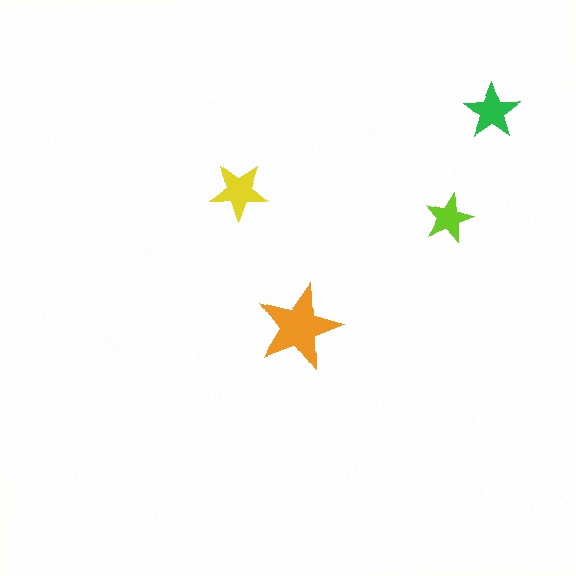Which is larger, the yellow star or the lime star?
The yellow one.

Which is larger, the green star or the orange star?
The orange one.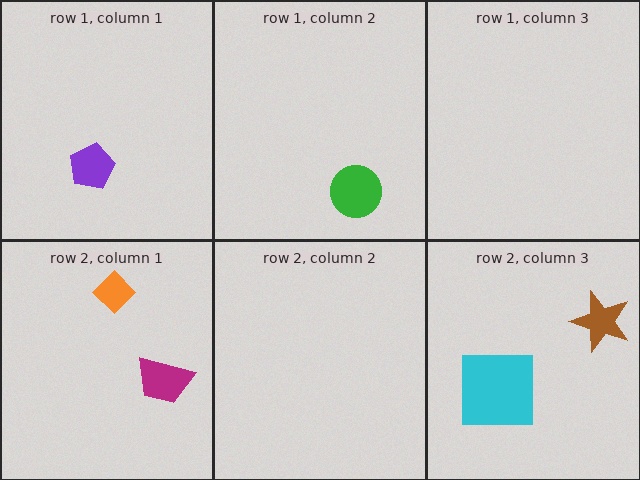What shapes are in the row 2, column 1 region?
The orange diamond, the magenta trapezoid.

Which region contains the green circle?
The row 1, column 2 region.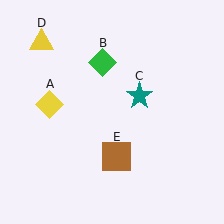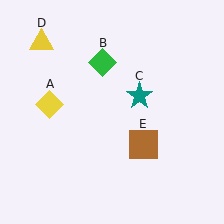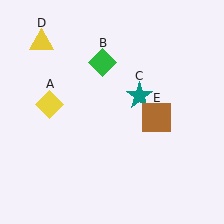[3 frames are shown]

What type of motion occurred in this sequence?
The brown square (object E) rotated counterclockwise around the center of the scene.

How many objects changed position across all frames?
1 object changed position: brown square (object E).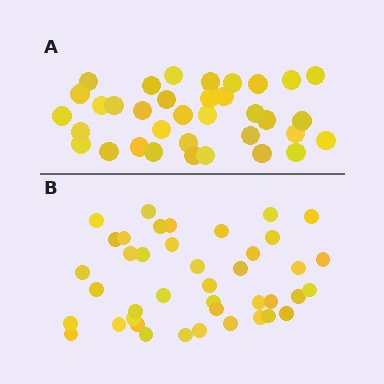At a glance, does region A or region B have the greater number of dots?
Region B (the bottom region) has more dots.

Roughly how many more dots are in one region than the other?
Region B has about 6 more dots than region A.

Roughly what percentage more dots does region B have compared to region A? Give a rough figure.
About 15% more.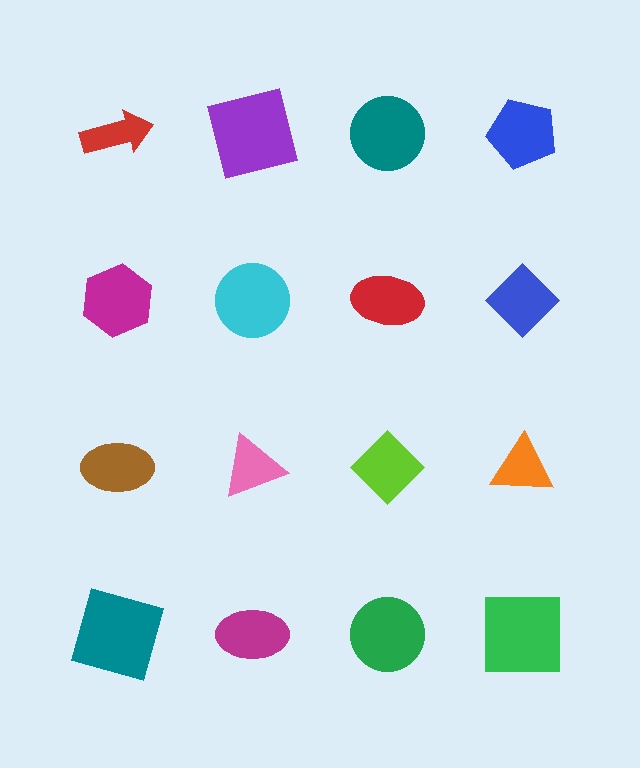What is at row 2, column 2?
A cyan circle.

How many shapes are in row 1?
4 shapes.